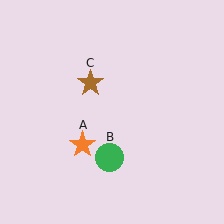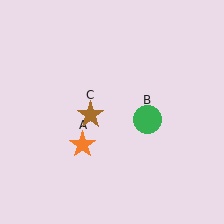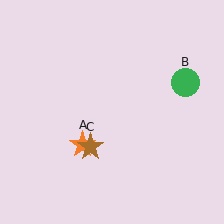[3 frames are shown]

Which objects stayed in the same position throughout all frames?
Orange star (object A) remained stationary.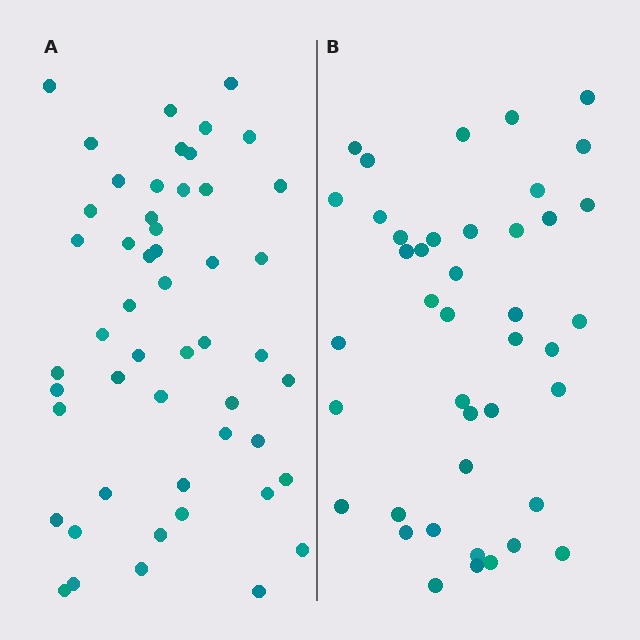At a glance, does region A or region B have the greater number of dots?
Region A (the left region) has more dots.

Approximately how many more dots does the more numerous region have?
Region A has roughly 8 or so more dots than region B.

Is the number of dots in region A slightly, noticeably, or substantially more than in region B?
Region A has only slightly more — the two regions are fairly close. The ratio is roughly 1.2 to 1.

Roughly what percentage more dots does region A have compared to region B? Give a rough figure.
About 20% more.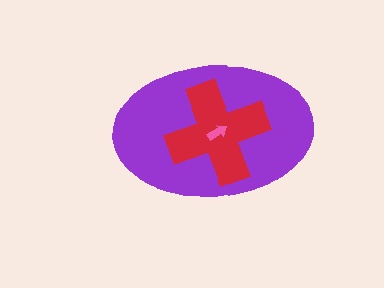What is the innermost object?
The pink arrow.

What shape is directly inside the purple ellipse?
The red cross.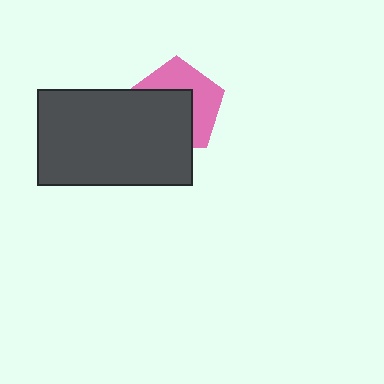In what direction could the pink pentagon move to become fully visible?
The pink pentagon could move toward the upper-right. That would shift it out from behind the dark gray rectangle entirely.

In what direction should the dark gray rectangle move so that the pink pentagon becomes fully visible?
The dark gray rectangle should move toward the lower-left. That is the shortest direction to clear the overlap and leave the pink pentagon fully visible.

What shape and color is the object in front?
The object in front is a dark gray rectangle.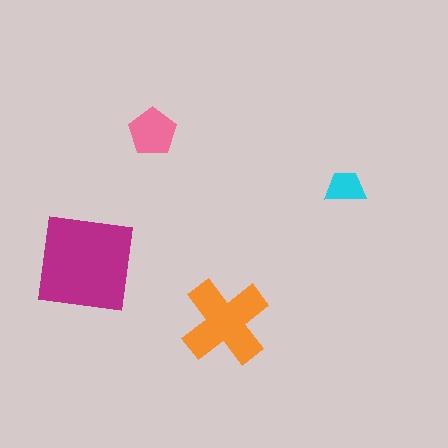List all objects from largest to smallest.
The magenta square, the orange cross, the pink pentagon, the cyan trapezoid.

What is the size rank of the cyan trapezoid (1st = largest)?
4th.